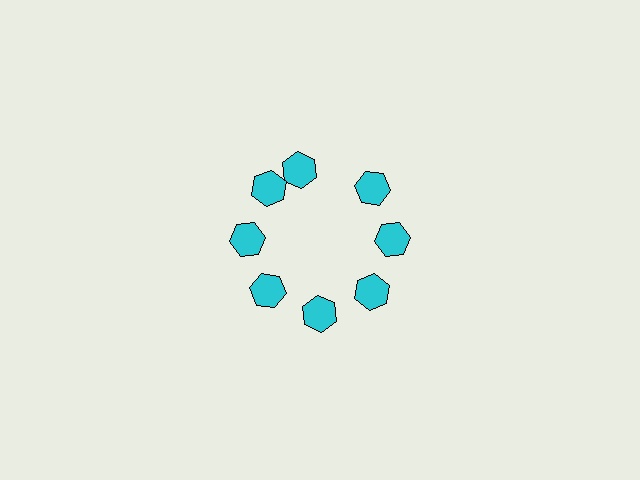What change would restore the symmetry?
The symmetry would be restored by rotating it back into even spacing with its neighbors so that all 8 hexagons sit at equal angles and equal distance from the center.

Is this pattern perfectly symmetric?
No. The 8 cyan hexagons are arranged in a ring, but one element near the 12 o'clock position is rotated out of alignment along the ring, breaking the 8-fold rotational symmetry.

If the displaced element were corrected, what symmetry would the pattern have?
It would have 8-fold rotational symmetry — the pattern would map onto itself every 45 degrees.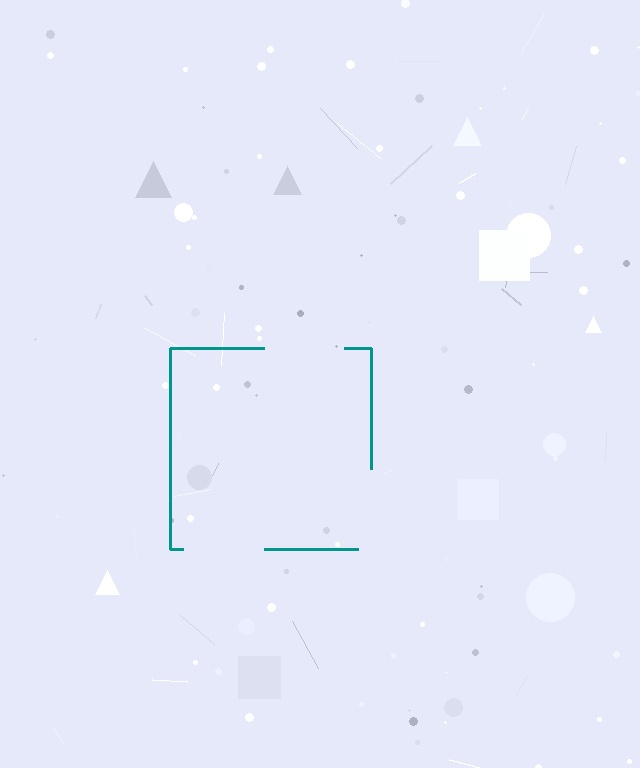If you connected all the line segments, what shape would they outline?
They would outline a square.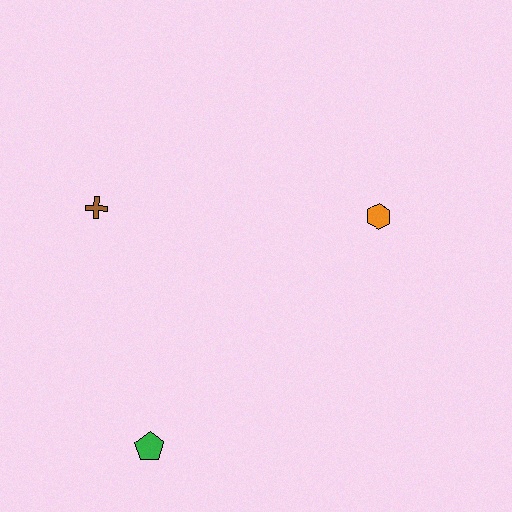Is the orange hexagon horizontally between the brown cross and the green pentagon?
No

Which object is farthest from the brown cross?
The orange hexagon is farthest from the brown cross.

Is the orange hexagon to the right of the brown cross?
Yes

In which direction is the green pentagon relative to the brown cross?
The green pentagon is below the brown cross.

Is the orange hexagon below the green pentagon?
No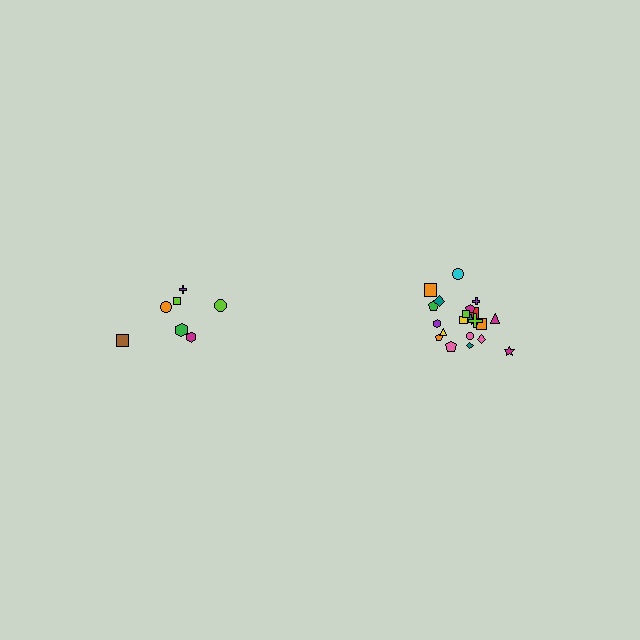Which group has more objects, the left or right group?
The right group.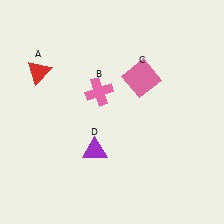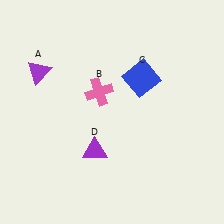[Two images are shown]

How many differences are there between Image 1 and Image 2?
There are 2 differences between the two images.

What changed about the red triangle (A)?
In Image 1, A is red. In Image 2, it changed to purple.